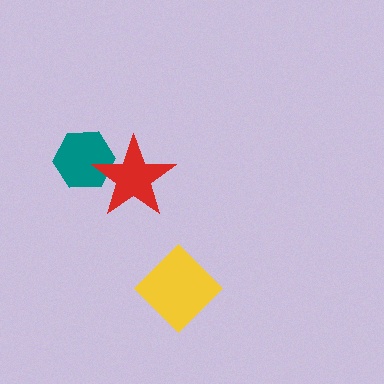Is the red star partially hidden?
No, no other shape covers it.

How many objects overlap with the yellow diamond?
0 objects overlap with the yellow diamond.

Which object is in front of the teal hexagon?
The red star is in front of the teal hexagon.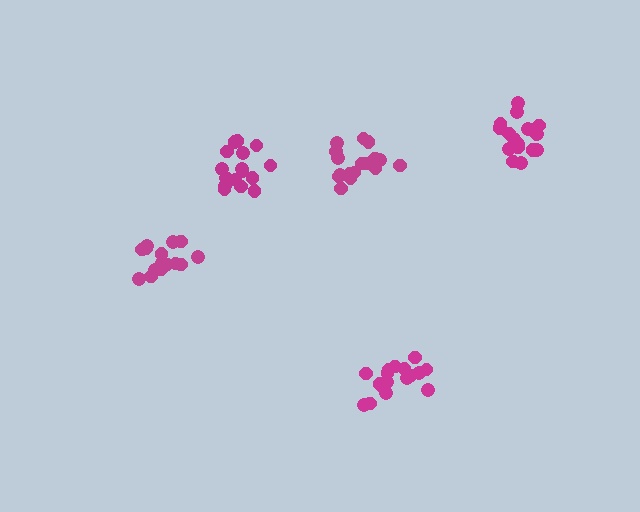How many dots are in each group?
Group 1: 17 dots, Group 2: 17 dots, Group 3: 15 dots, Group 4: 17 dots, Group 5: 17 dots (83 total).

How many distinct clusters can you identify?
There are 5 distinct clusters.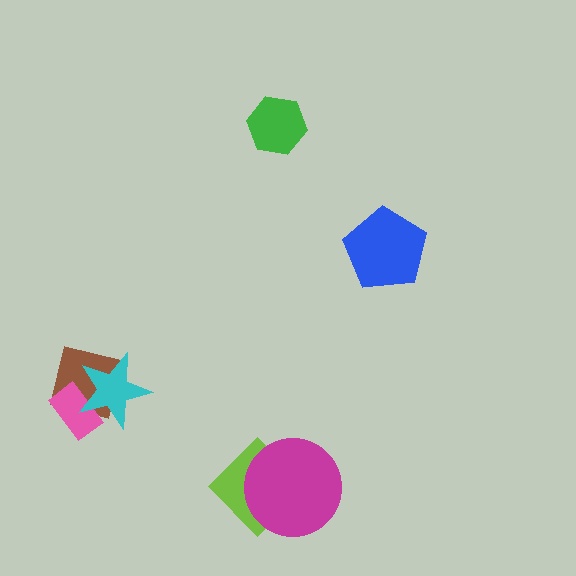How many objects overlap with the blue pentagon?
0 objects overlap with the blue pentagon.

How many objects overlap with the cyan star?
2 objects overlap with the cyan star.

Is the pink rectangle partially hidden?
Yes, it is partially covered by another shape.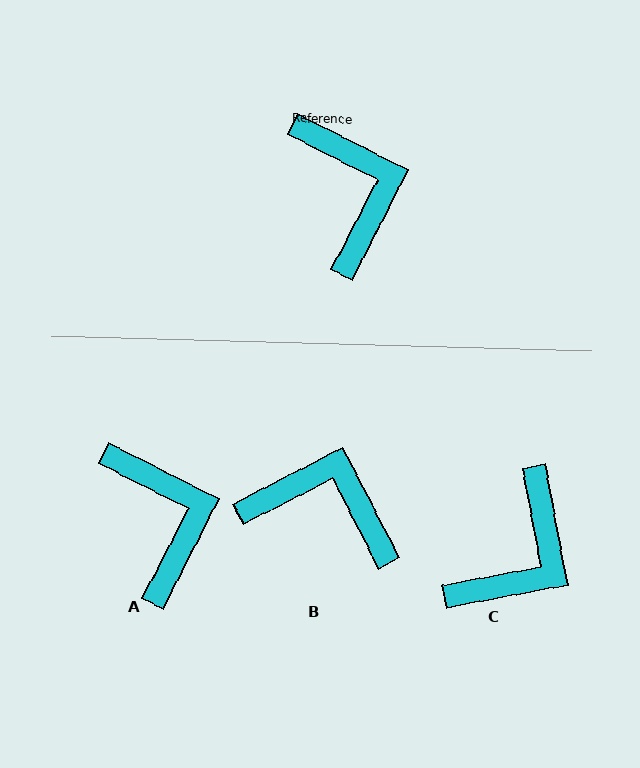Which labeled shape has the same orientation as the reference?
A.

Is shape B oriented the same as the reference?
No, it is off by about 54 degrees.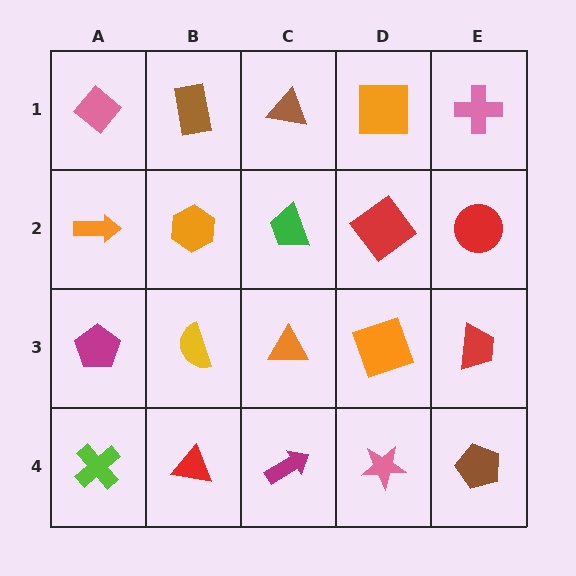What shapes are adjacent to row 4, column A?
A magenta pentagon (row 3, column A), a red triangle (row 4, column B).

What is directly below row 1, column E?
A red circle.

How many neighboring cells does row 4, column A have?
2.